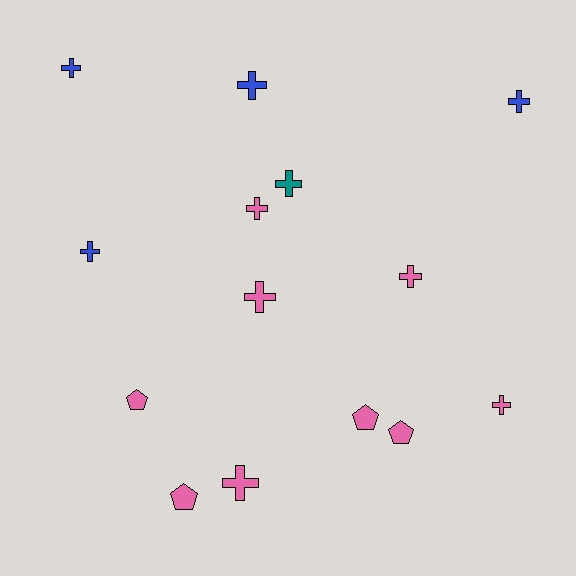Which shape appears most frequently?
Cross, with 10 objects.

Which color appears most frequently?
Pink, with 9 objects.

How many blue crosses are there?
There are 4 blue crosses.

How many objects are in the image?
There are 14 objects.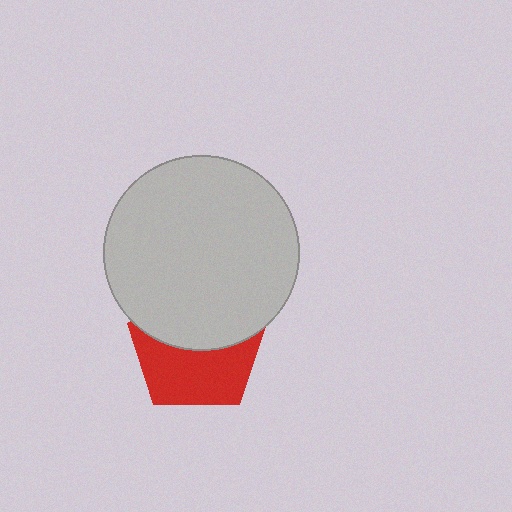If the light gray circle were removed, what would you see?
You would see the complete red pentagon.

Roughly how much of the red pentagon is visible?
About half of it is visible (roughly 52%).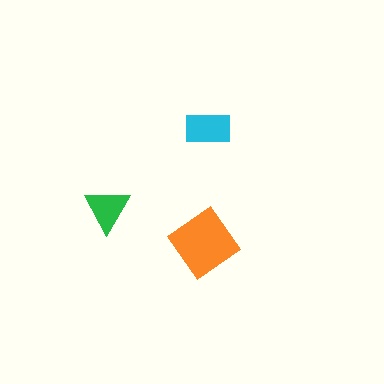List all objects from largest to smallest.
The orange diamond, the cyan rectangle, the green triangle.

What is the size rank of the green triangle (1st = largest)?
3rd.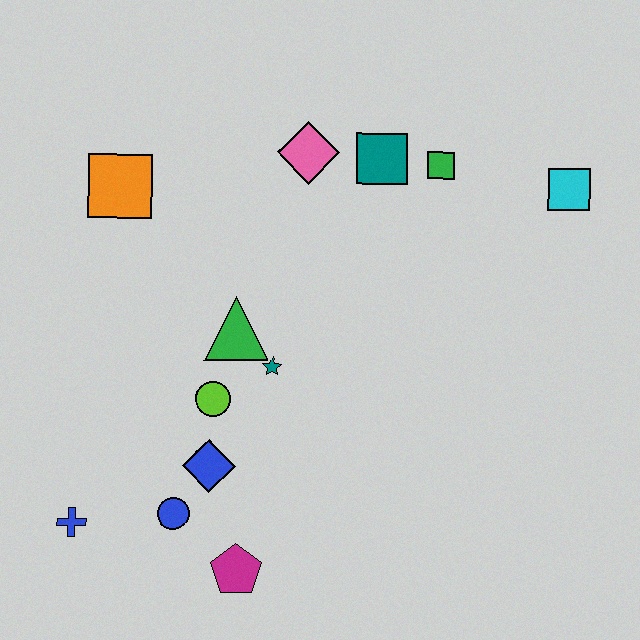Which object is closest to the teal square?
The green square is closest to the teal square.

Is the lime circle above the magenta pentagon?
Yes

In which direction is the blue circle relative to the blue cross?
The blue circle is to the right of the blue cross.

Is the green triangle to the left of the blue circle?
No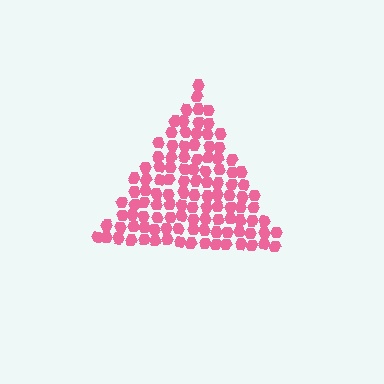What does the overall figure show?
The overall figure shows a triangle.